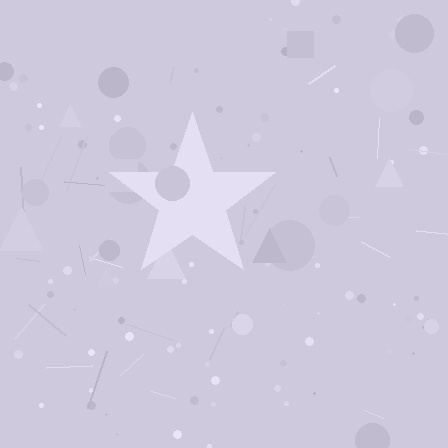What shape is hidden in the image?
A star is hidden in the image.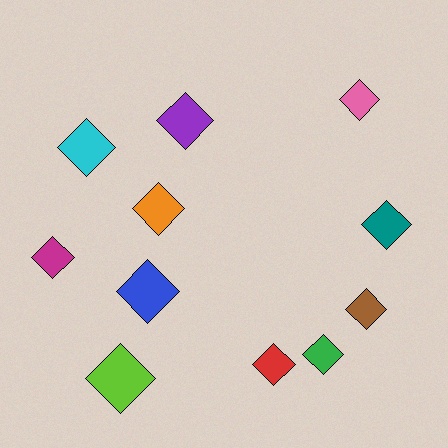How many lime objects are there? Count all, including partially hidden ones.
There is 1 lime object.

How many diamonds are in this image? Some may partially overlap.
There are 11 diamonds.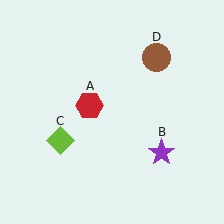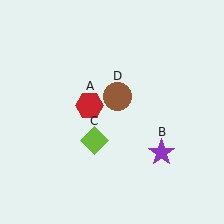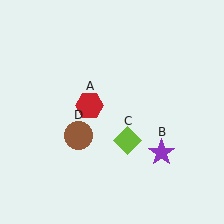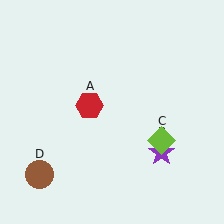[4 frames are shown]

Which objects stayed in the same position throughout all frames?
Red hexagon (object A) and purple star (object B) remained stationary.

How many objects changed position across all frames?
2 objects changed position: lime diamond (object C), brown circle (object D).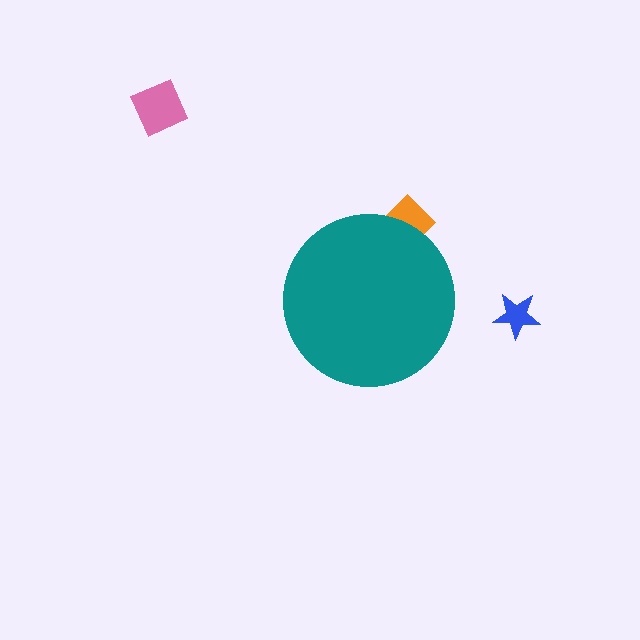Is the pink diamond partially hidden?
No, the pink diamond is fully visible.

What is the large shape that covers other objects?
A teal circle.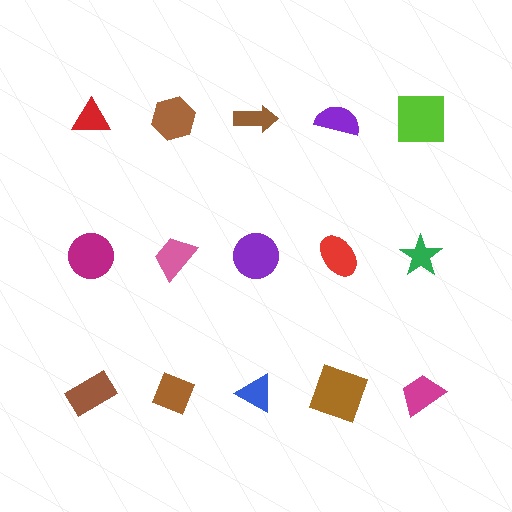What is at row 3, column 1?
A brown rectangle.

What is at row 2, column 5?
A green star.